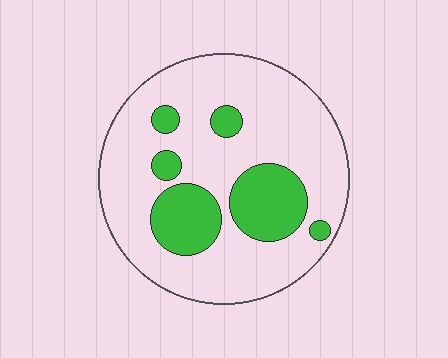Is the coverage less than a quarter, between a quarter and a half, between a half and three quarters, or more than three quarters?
Less than a quarter.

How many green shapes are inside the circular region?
6.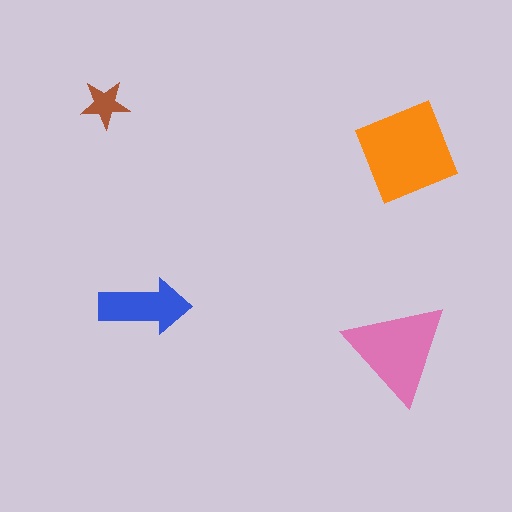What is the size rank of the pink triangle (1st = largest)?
2nd.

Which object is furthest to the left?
The brown star is leftmost.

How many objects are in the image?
There are 4 objects in the image.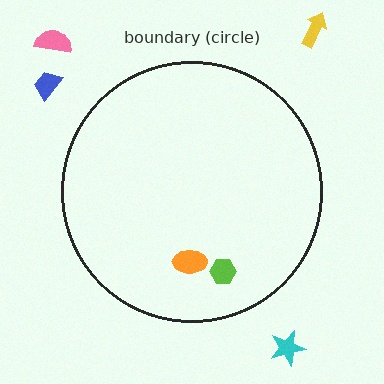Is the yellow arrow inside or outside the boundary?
Outside.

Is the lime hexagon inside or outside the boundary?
Inside.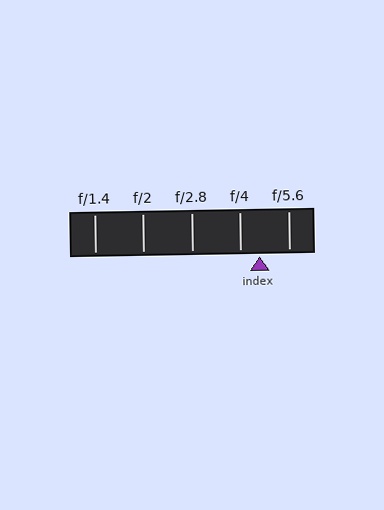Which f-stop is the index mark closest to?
The index mark is closest to f/4.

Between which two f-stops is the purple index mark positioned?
The index mark is between f/4 and f/5.6.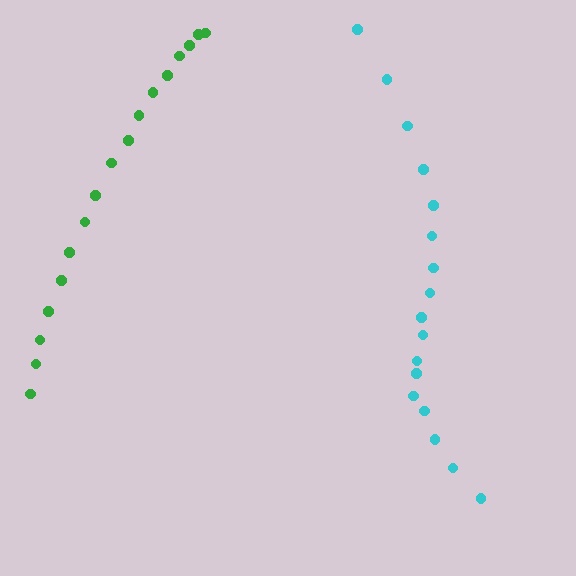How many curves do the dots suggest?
There are 2 distinct paths.